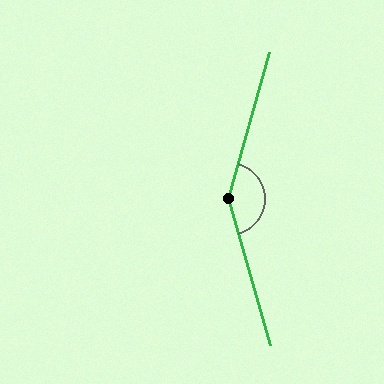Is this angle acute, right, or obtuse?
It is obtuse.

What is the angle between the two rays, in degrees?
Approximately 148 degrees.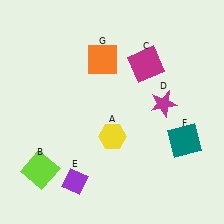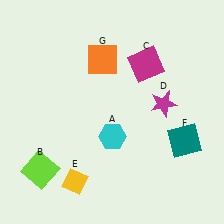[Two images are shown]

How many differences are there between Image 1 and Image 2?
There are 2 differences between the two images.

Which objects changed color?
A changed from yellow to cyan. E changed from purple to yellow.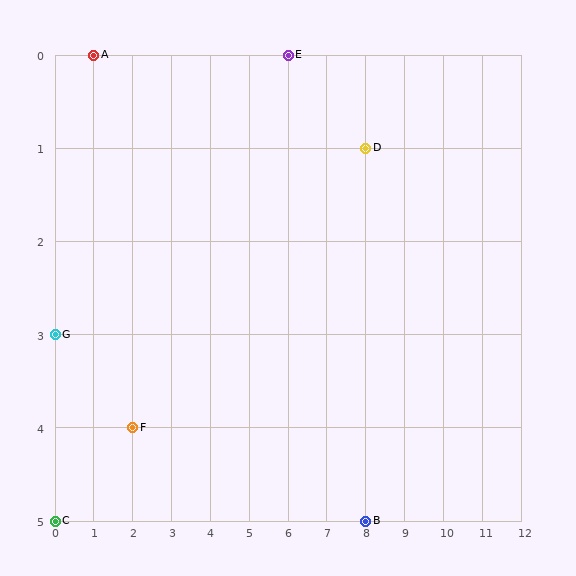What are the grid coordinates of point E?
Point E is at grid coordinates (6, 0).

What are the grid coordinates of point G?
Point G is at grid coordinates (0, 3).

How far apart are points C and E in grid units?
Points C and E are 6 columns and 5 rows apart (about 7.8 grid units diagonally).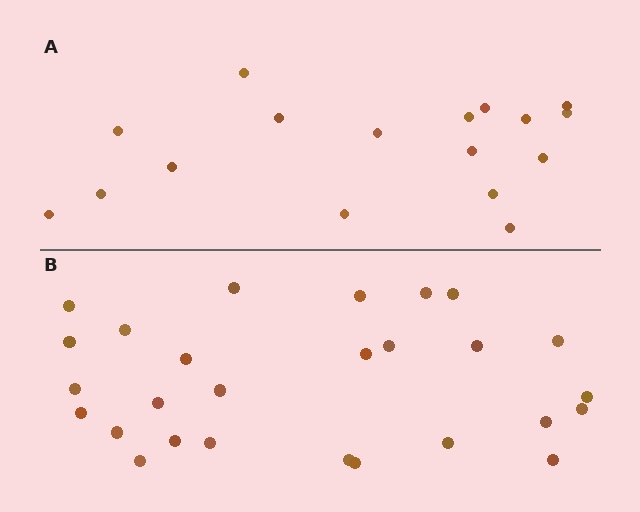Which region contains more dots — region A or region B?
Region B (the bottom region) has more dots.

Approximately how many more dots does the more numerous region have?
Region B has roughly 10 or so more dots than region A.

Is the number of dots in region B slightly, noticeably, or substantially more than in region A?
Region B has substantially more. The ratio is roughly 1.6 to 1.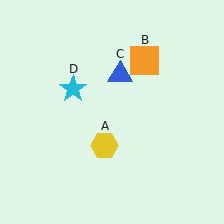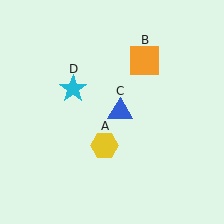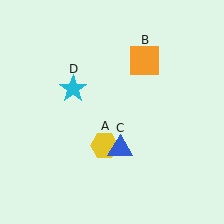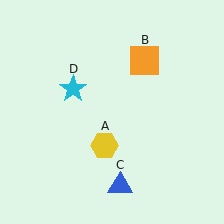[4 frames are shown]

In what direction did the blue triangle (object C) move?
The blue triangle (object C) moved down.